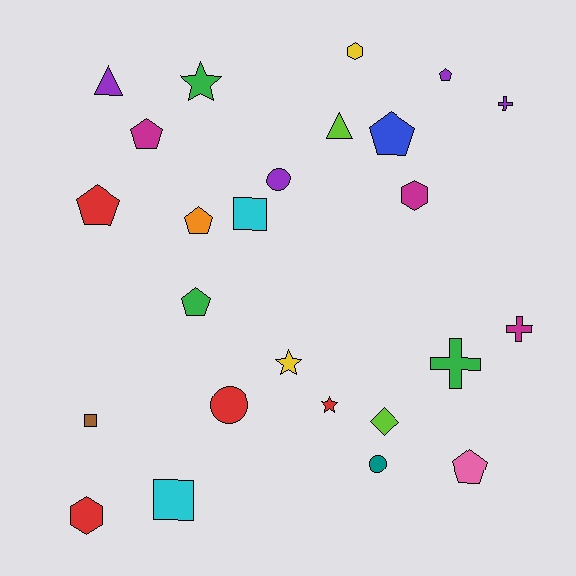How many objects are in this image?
There are 25 objects.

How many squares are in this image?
There are 3 squares.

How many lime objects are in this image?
There are 2 lime objects.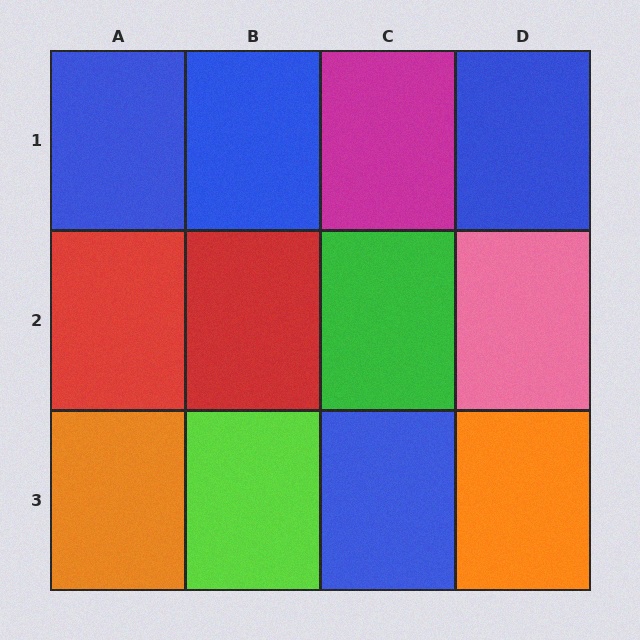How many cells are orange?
2 cells are orange.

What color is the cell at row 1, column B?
Blue.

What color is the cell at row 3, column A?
Orange.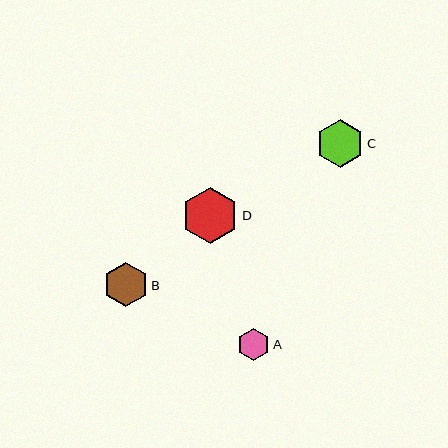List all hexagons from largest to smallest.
From largest to smallest: D, C, B, A.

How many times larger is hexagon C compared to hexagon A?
Hexagon C is approximately 1.5 times the size of hexagon A.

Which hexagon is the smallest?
Hexagon A is the smallest with a size of approximately 32 pixels.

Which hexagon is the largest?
Hexagon D is the largest with a size of approximately 57 pixels.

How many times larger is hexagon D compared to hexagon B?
Hexagon D is approximately 1.3 times the size of hexagon B.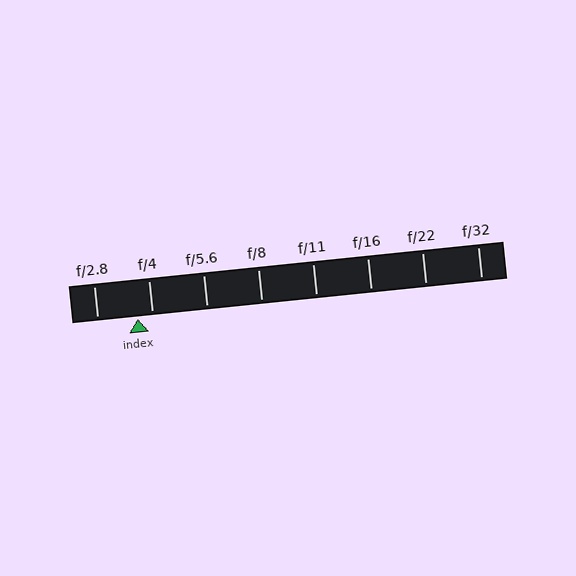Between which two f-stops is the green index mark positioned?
The index mark is between f/2.8 and f/4.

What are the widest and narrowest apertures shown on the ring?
The widest aperture shown is f/2.8 and the narrowest is f/32.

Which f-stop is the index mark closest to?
The index mark is closest to f/4.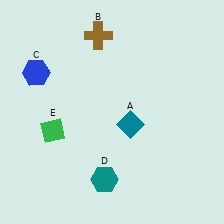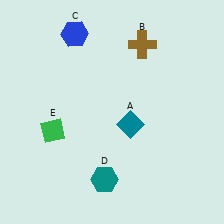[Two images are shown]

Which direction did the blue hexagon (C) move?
The blue hexagon (C) moved right.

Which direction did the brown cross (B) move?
The brown cross (B) moved right.